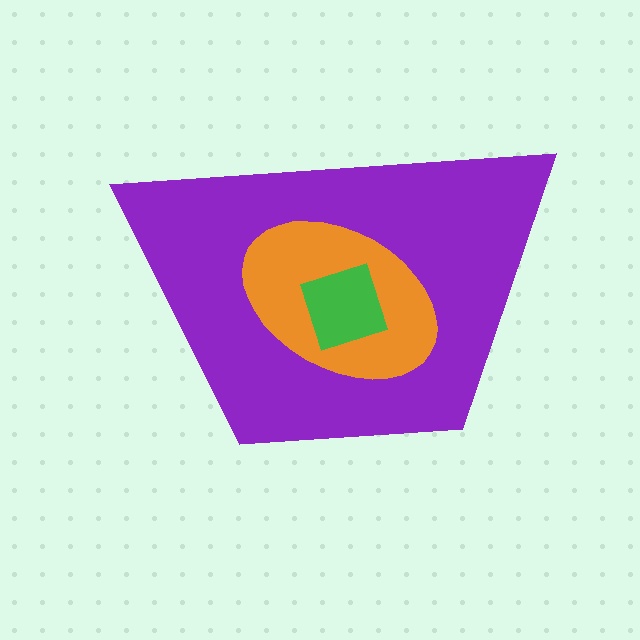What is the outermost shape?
The purple trapezoid.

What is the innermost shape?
The green diamond.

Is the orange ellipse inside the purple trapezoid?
Yes.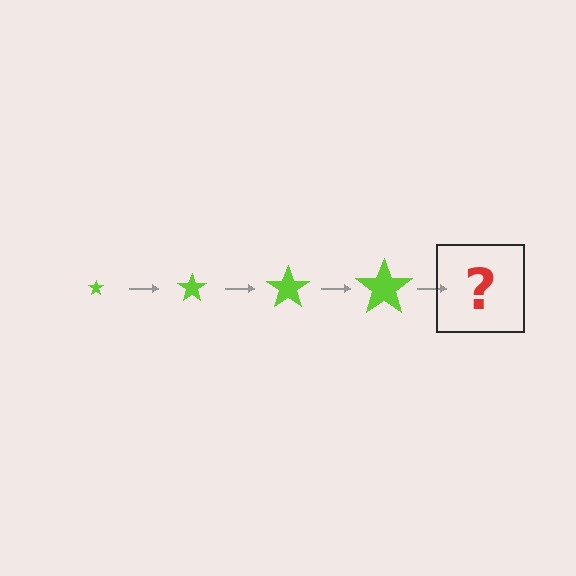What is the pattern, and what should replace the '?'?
The pattern is that the star gets progressively larger each step. The '?' should be a lime star, larger than the previous one.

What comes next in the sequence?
The next element should be a lime star, larger than the previous one.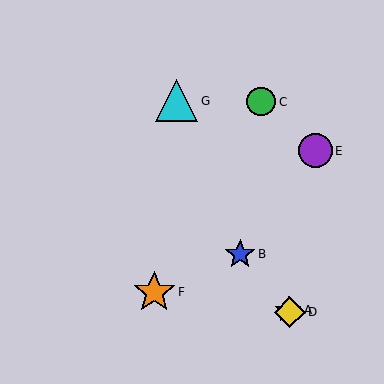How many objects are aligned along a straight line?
3 objects (A, B, D) are aligned along a straight line.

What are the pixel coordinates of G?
Object G is at (176, 101).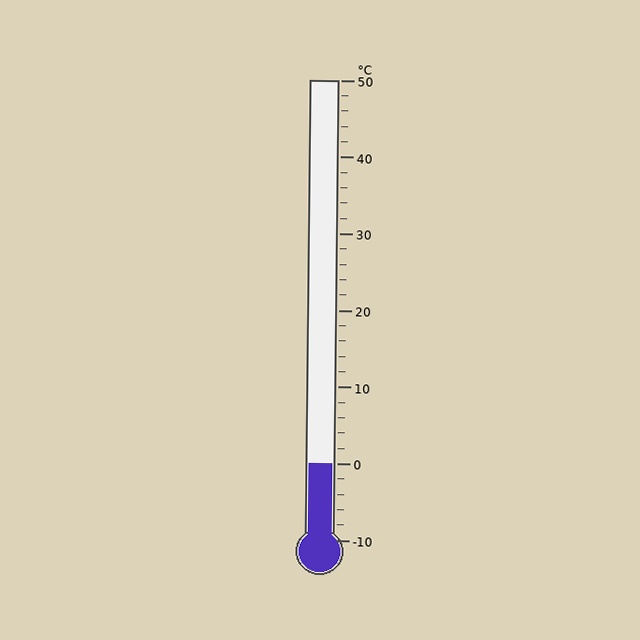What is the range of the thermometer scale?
The thermometer scale ranges from -10°C to 50°C.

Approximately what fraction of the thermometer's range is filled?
The thermometer is filled to approximately 15% of its range.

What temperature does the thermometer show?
The thermometer shows approximately 0°C.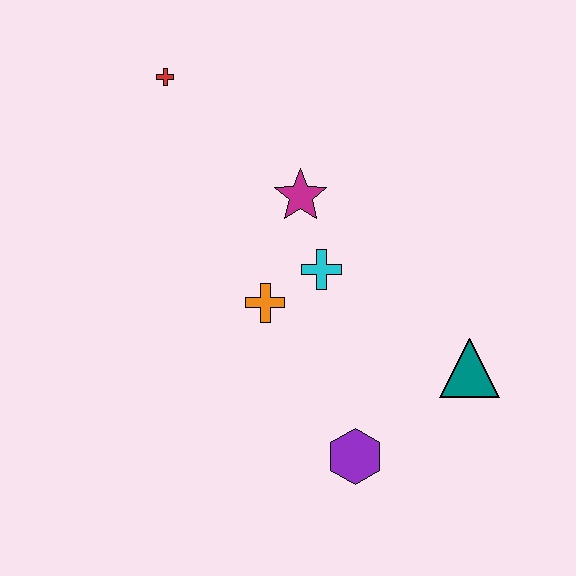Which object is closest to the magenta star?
The cyan cross is closest to the magenta star.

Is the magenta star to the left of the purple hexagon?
Yes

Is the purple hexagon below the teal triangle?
Yes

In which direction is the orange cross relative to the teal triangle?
The orange cross is to the left of the teal triangle.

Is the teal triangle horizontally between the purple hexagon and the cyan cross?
No